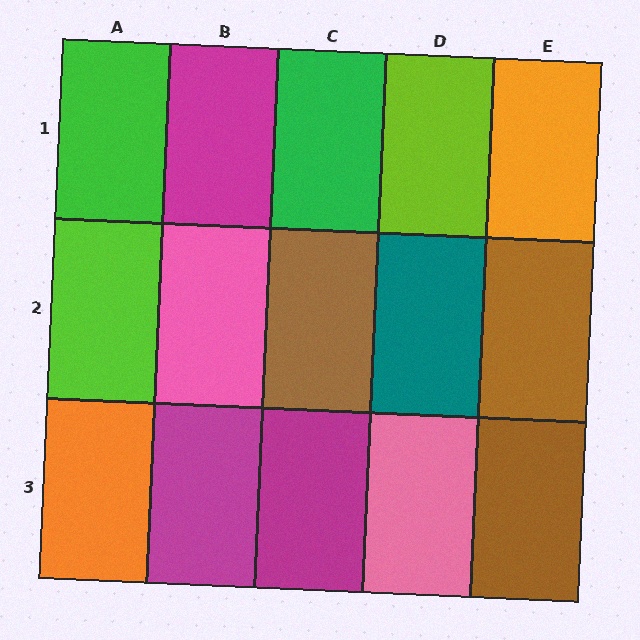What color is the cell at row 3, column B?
Magenta.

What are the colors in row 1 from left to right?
Green, magenta, green, lime, orange.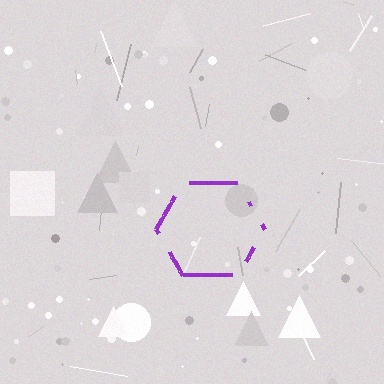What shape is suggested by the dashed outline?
The dashed outline suggests a hexagon.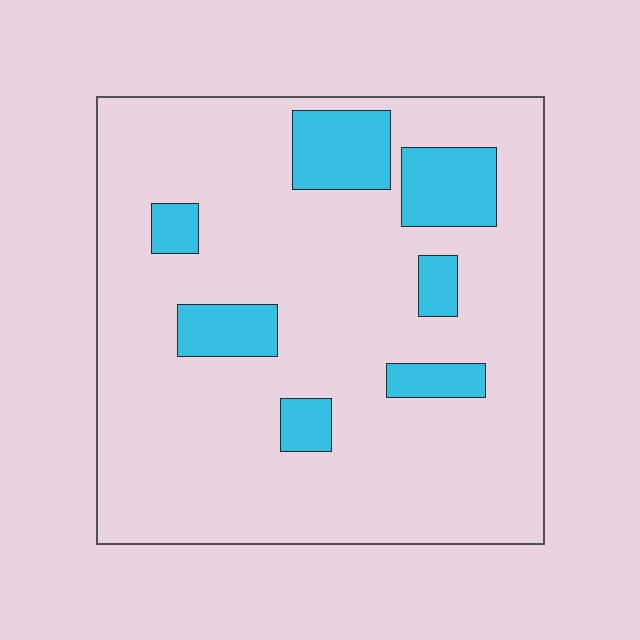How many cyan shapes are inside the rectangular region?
7.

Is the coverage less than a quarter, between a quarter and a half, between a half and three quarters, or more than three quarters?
Less than a quarter.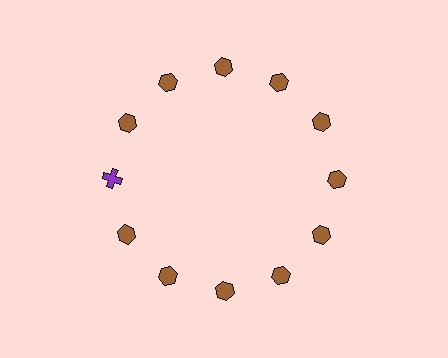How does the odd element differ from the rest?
It differs in both color (purple instead of brown) and shape (cross instead of hexagon).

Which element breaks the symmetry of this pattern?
The purple cross at roughly the 9 o'clock position breaks the symmetry. All other shapes are brown hexagons.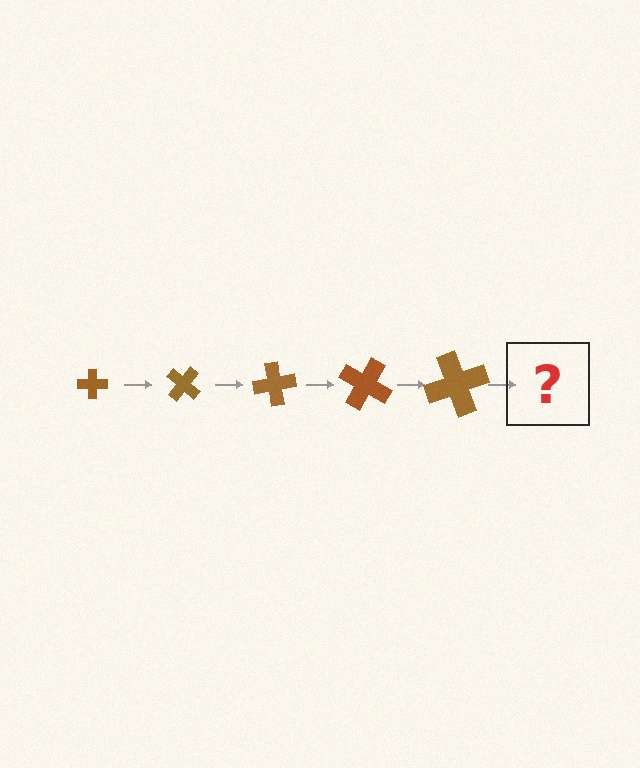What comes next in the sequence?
The next element should be a cross, larger than the previous one and rotated 200 degrees from the start.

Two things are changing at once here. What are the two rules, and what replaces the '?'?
The two rules are that the cross grows larger each step and it rotates 40 degrees each step. The '?' should be a cross, larger than the previous one and rotated 200 degrees from the start.